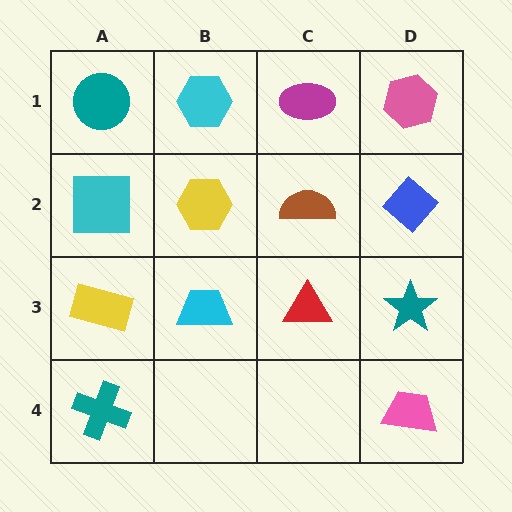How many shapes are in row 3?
4 shapes.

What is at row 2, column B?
A yellow hexagon.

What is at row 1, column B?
A cyan hexagon.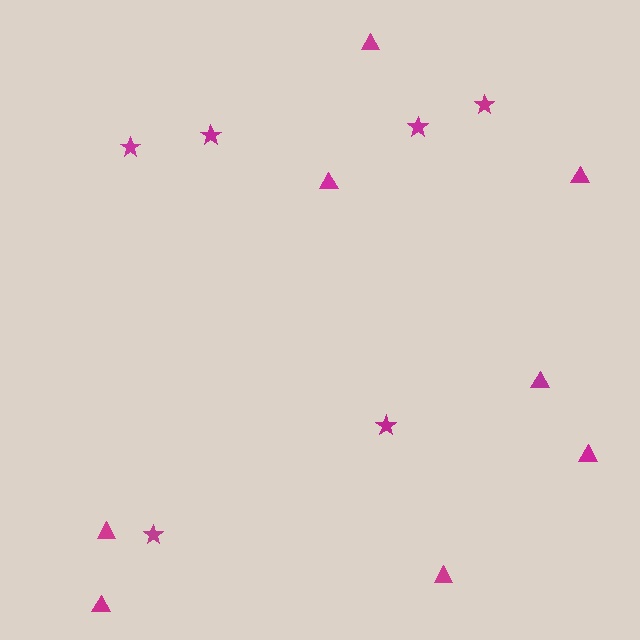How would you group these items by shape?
There are 2 groups: one group of triangles (8) and one group of stars (6).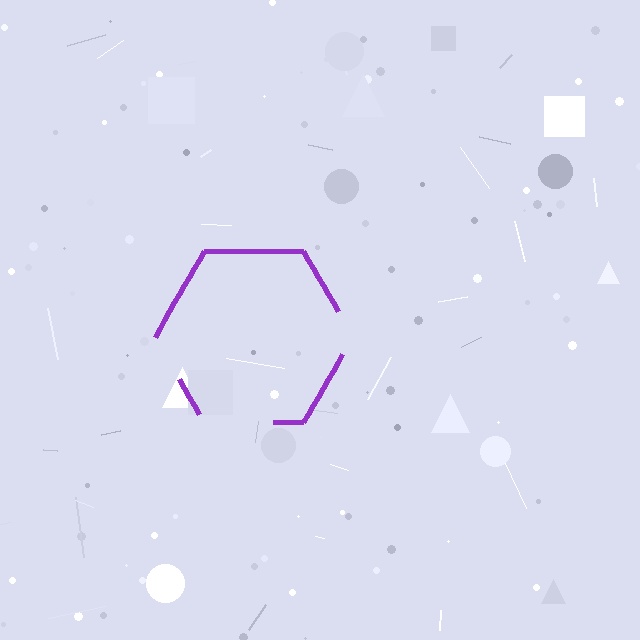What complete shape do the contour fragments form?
The contour fragments form a hexagon.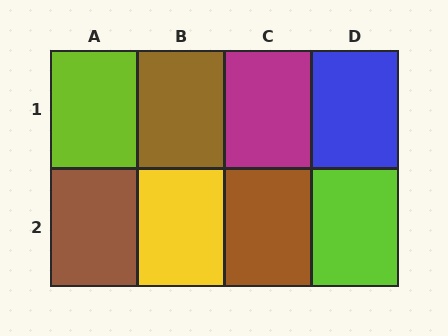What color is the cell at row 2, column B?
Yellow.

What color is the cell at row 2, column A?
Brown.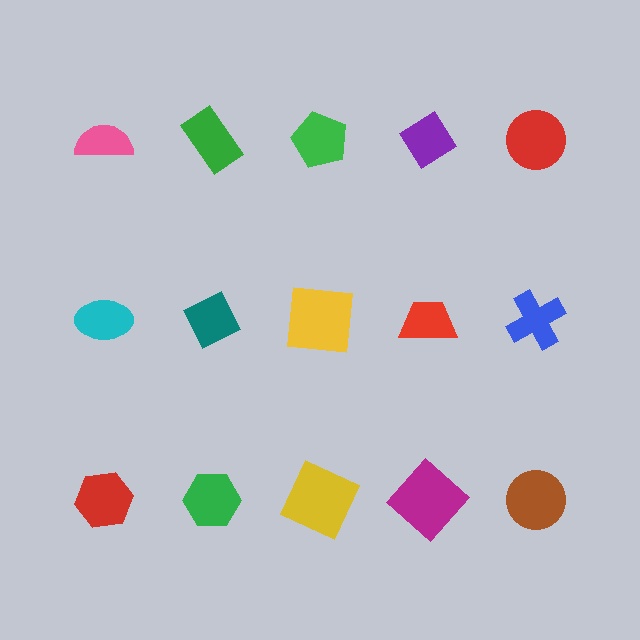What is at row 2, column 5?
A blue cross.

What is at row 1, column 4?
A purple diamond.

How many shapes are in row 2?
5 shapes.